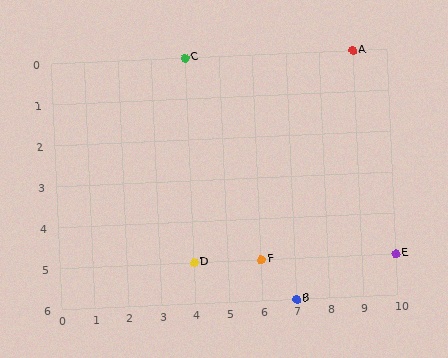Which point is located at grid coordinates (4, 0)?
Point C is at (4, 0).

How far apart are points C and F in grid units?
Points C and F are 2 columns and 5 rows apart (about 5.4 grid units diagonally).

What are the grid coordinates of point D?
Point D is at grid coordinates (4, 5).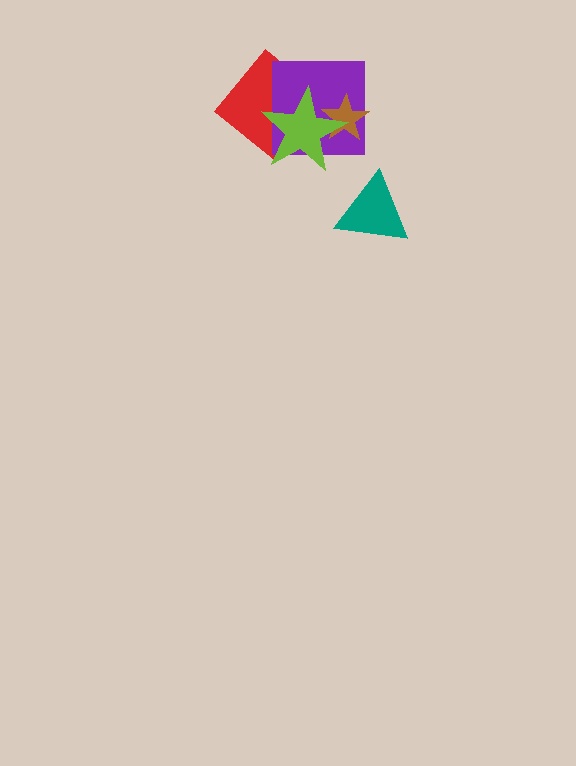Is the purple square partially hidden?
Yes, it is partially covered by another shape.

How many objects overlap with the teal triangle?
0 objects overlap with the teal triangle.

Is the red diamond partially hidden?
Yes, it is partially covered by another shape.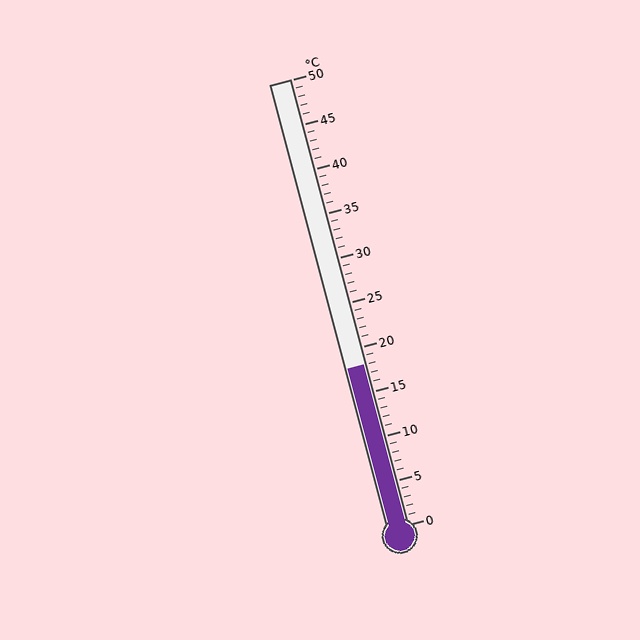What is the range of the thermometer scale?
The thermometer scale ranges from 0°C to 50°C.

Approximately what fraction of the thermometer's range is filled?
The thermometer is filled to approximately 35% of its range.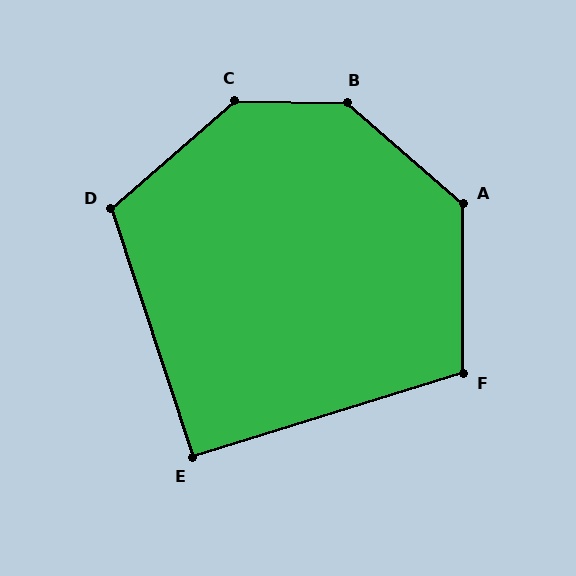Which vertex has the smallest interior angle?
E, at approximately 91 degrees.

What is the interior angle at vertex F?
Approximately 107 degrees (obtuse).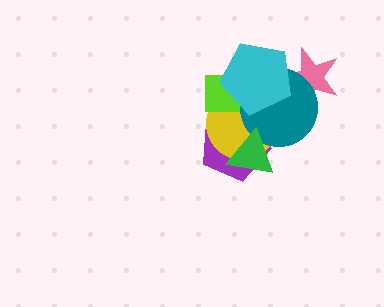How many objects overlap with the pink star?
2 objects overlap with the pink star.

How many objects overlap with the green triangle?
3 objects overlap with the green triangle.